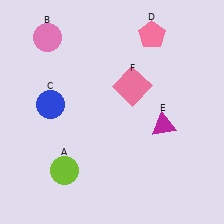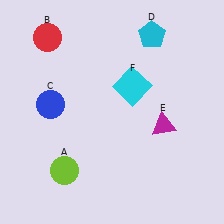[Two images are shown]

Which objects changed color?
B changed from pink to red. D changed from pink to cyan. F changed from pink to cyan.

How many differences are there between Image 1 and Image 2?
There are 3 differences between the two images.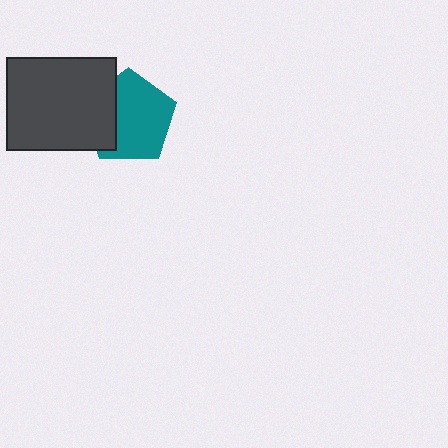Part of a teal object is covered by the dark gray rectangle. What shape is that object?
It is a pentagon.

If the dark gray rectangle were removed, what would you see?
You would see the complete teal pentagon.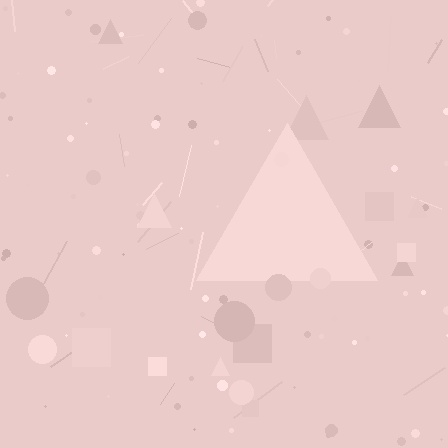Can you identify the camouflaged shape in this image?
The camouflaged shape is a triangle.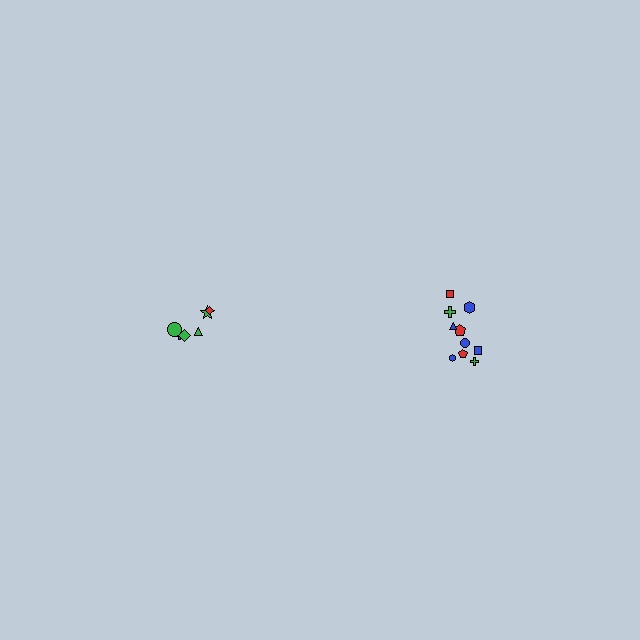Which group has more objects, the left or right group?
The right group.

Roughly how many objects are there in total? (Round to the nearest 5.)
Roughly 15 objects in total.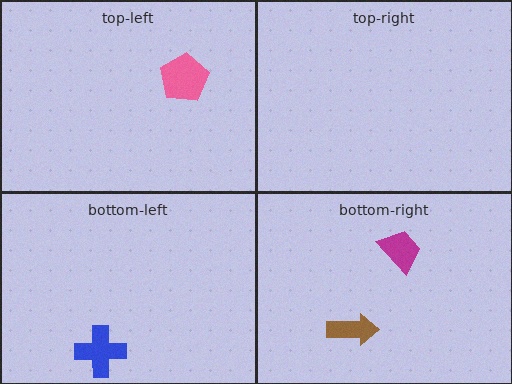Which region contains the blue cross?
The bottom-left region.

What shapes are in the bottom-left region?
The blue cross.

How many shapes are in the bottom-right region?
2.